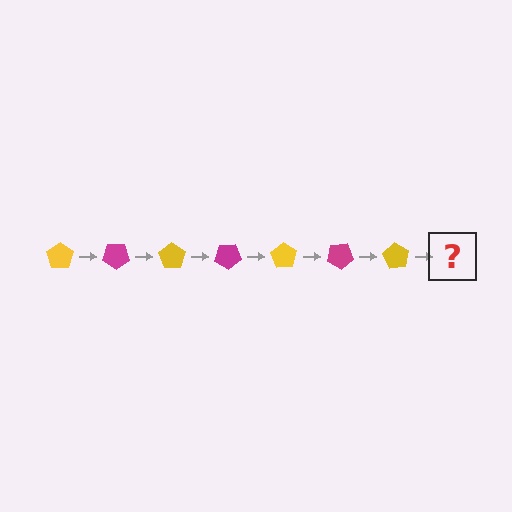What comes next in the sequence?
The next element should be a magenta pentagon, rotated 245 degrees from the start.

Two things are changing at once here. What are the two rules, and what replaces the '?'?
The two rules are that it rotates 35 degrees each step and the color cycles through yellow and magenta. The '?' should be a magenta pentagon, rotated 245 degrees from the start.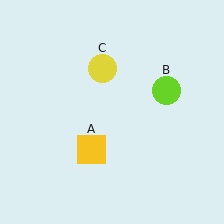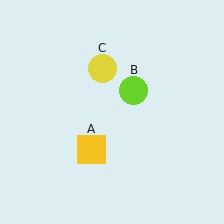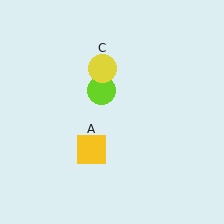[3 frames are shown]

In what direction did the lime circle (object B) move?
The lime circle (object B) moved left.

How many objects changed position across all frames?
1 object changed position: lime circle (object B).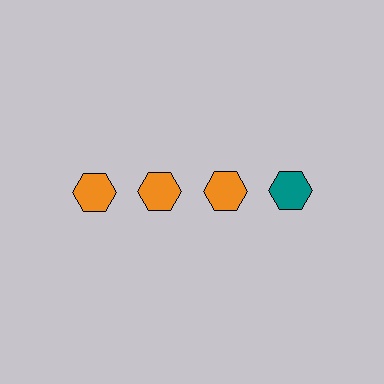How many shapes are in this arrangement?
There are 4 shapes arranged in a grid pattern.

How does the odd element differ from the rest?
It has a different color: teal instead of orange.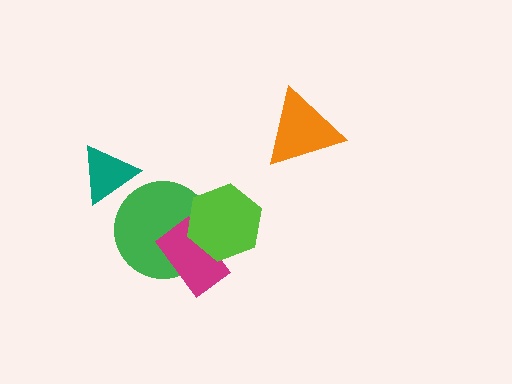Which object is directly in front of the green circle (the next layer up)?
The magenta rectangle is directly in front of the green circle.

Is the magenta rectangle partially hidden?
Yes, it is partially covered by another shape.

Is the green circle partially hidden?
Yes, it is partially covered by another shape.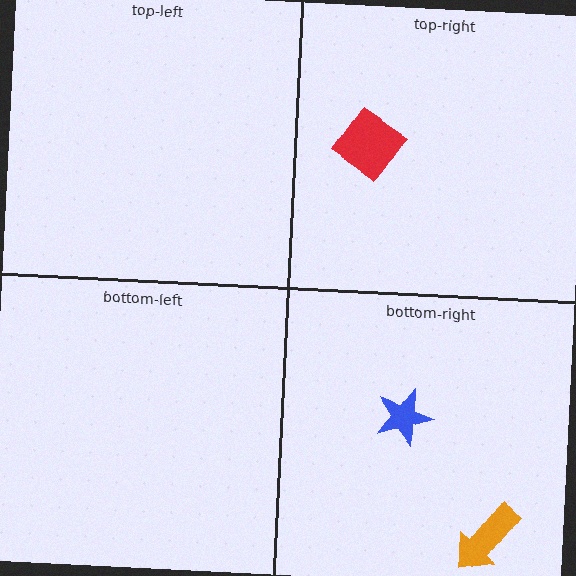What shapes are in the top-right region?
The red diamond.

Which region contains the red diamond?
The top-right region.